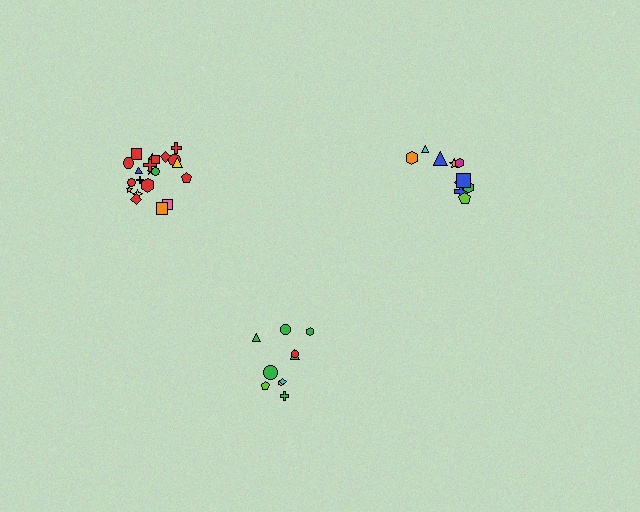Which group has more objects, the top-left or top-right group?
The top-left group.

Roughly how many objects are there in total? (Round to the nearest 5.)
Roughly 40 objects in total.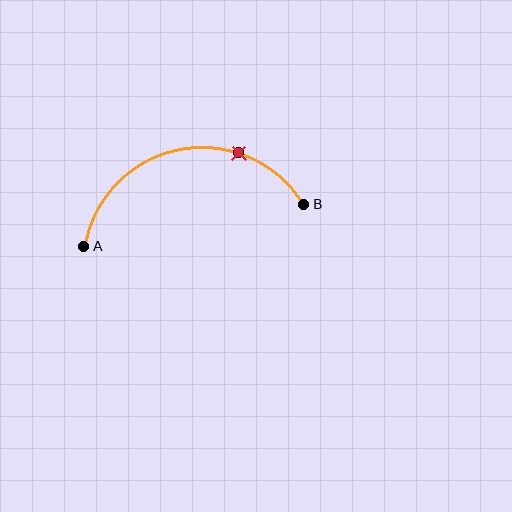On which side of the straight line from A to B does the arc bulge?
The arc bulges above the straight line connecting A and B.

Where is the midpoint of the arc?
The arc midpoint is the point on the curve farthest from the straight line joining A and B. It sits above that line.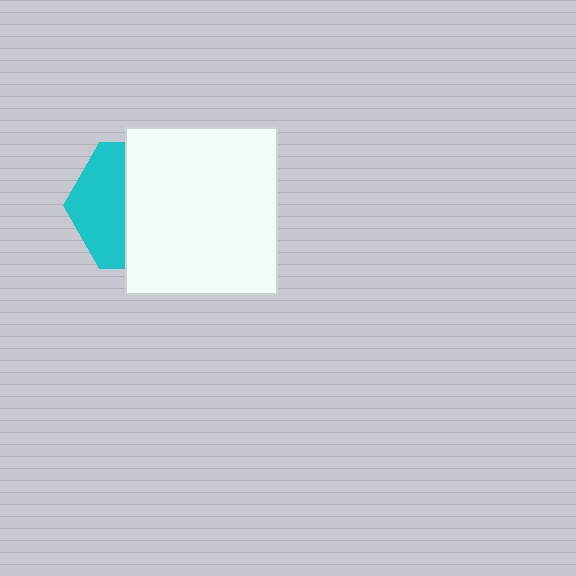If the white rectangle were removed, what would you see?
You would see the complete cyan hexagon.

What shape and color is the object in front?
The object in front is a white rectangle.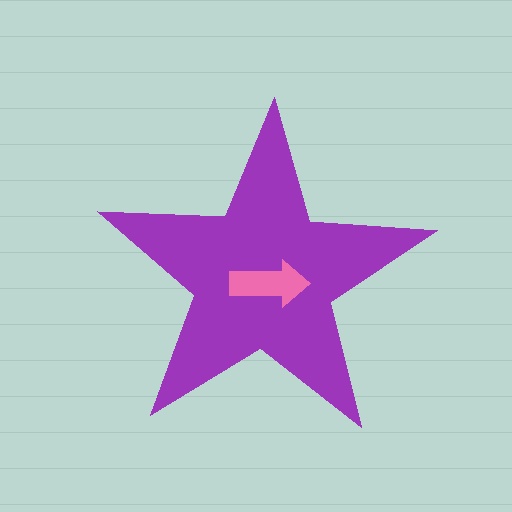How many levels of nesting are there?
2.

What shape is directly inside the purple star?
The pink arrow.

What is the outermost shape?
The purple star.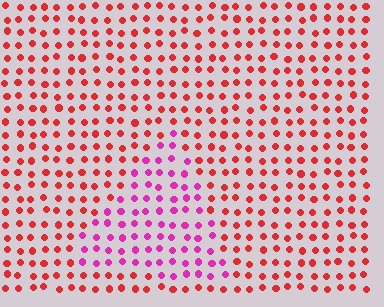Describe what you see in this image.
The image is filled with small red elements in a uniform arrangement. A triangle-shaped region is visible where the elements are tinted to a slightly different hue, forming a subtle color boundary.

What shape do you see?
I see a triangle.